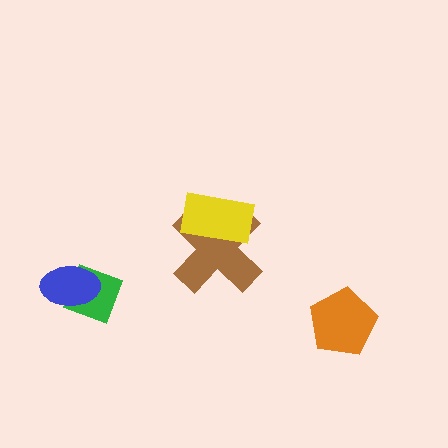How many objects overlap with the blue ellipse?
1 object overlaps with the blue ellipse.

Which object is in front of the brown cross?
The yellow rectangle is in front of the brown cross.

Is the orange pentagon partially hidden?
No, no other shape covers it.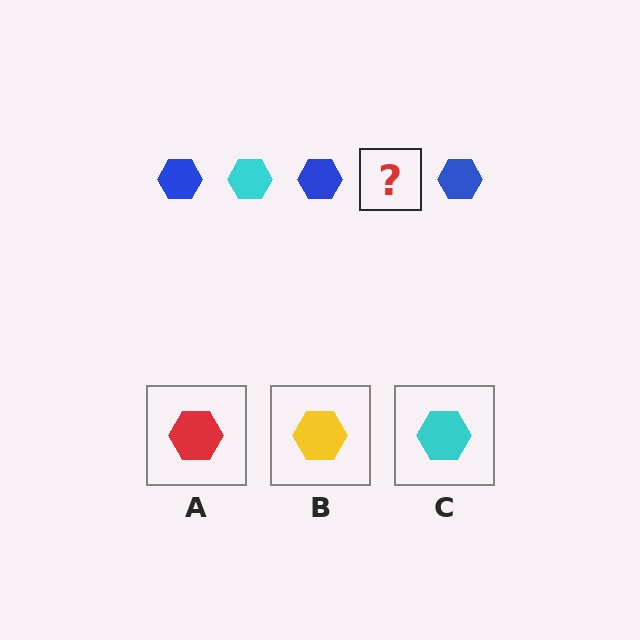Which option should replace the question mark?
Option C.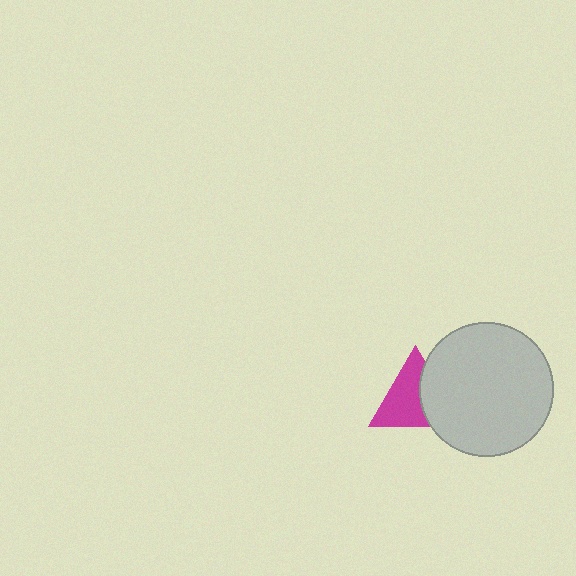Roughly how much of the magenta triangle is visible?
About half of it is visible (roughly 63%).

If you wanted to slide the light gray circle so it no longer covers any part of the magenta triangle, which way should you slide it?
Slide it right — that is the most direct way to separate the two shapes.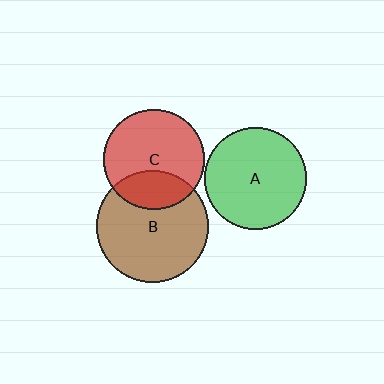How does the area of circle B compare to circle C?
Approximately 1.2 times.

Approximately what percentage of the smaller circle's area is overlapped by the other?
Approximately 30%.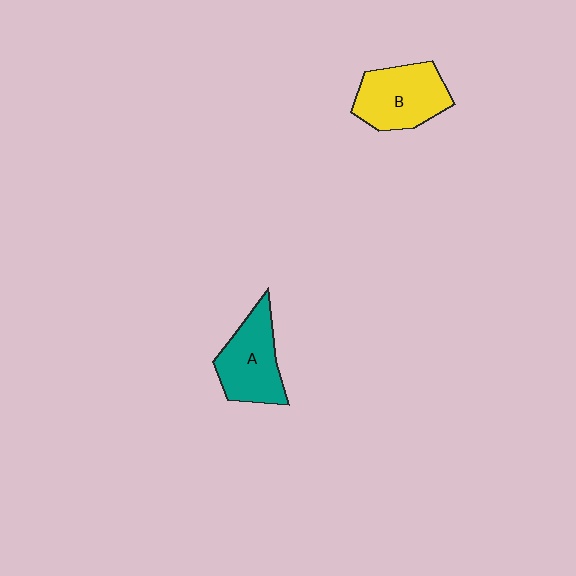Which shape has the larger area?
Shape B (yellow).